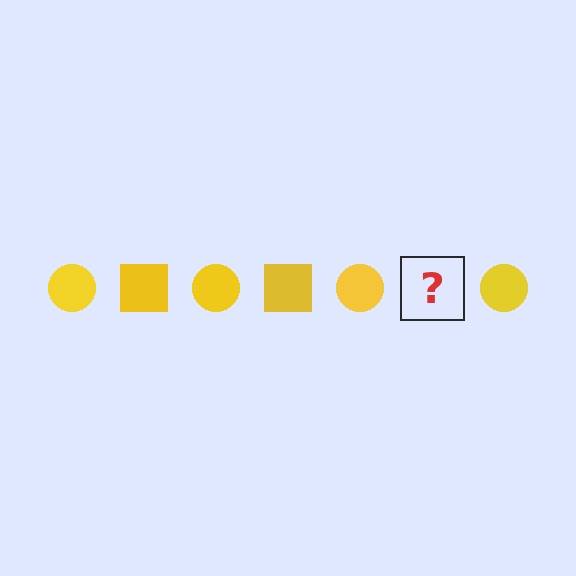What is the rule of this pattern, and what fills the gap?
The rule is that the pattern cycles through circle, square shapes in yellow. The gap should be filled with a yellow square.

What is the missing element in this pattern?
The missing element is a yellow square.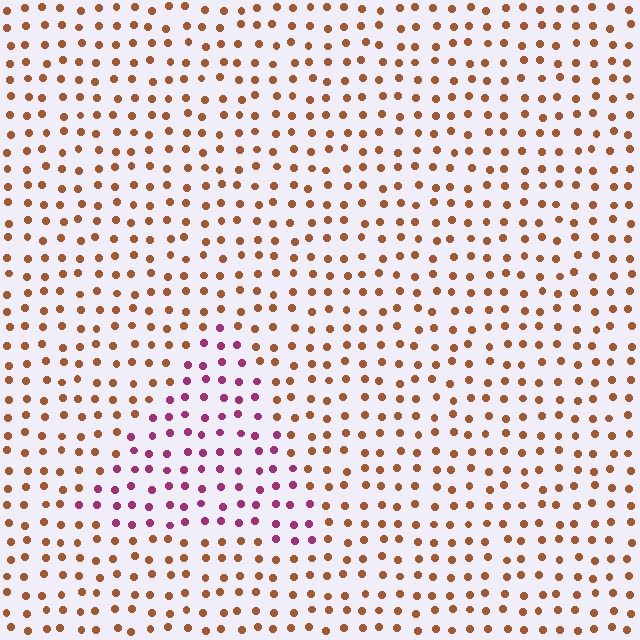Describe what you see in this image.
The image is filled with small brown elements in a uniform arrangement. A triangle-shaped region is visible where the elements are tinted to a slightly different hue, forming a subtle color boundary.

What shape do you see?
I see a triangle.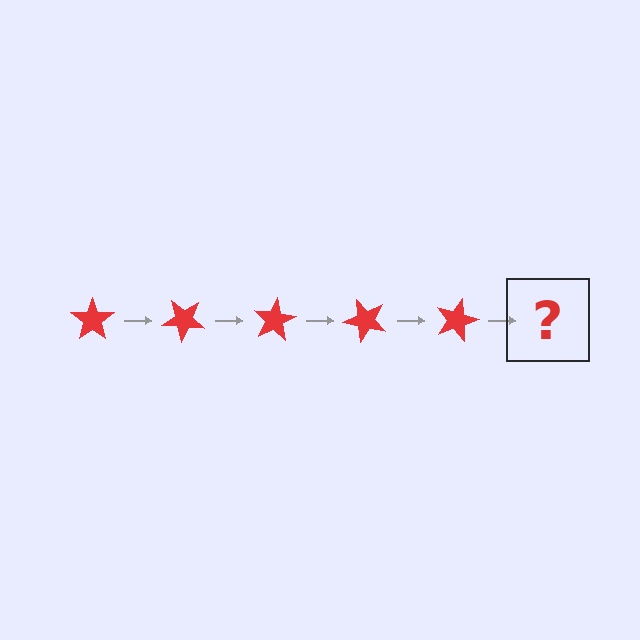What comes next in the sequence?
The next element should be a red star rotated 200 degrees.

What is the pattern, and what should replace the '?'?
The pattern is that the star rotates 40 degrees each step. The '?' should be a red star rotated 200 degrees.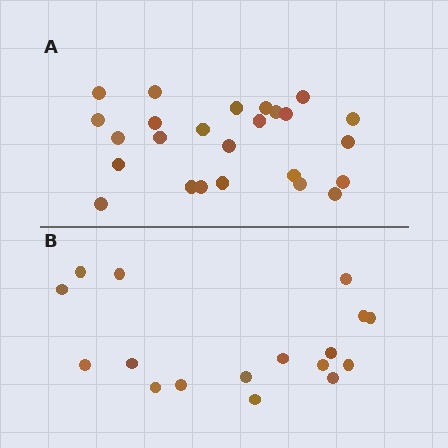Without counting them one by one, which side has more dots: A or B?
Region A (the top region) has more dots.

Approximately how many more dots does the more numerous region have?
Region A has roughly 8 or so more dots than region B.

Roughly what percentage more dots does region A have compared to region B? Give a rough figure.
About 45% more.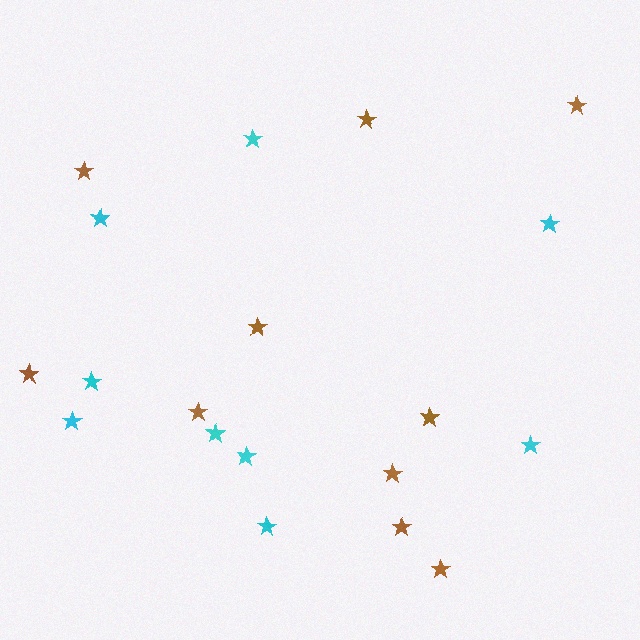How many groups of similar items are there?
There are 2 groups: one group of brown stars (10) and one group of cyan stars (9).